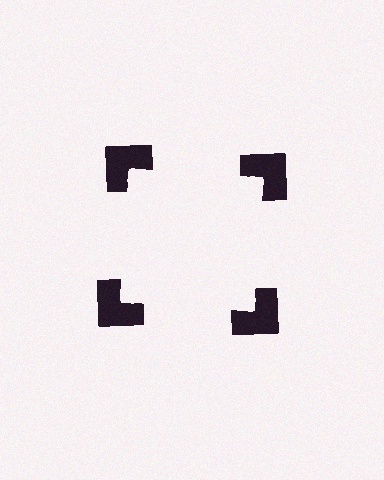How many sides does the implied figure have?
4 sides.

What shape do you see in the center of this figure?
An illusory square — its edges are inferred from the aligned wedge cuts in the notched squares, not physically drawn.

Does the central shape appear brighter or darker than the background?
It typically appears slightly brighter than the background, even though no actual brightness change is drawn.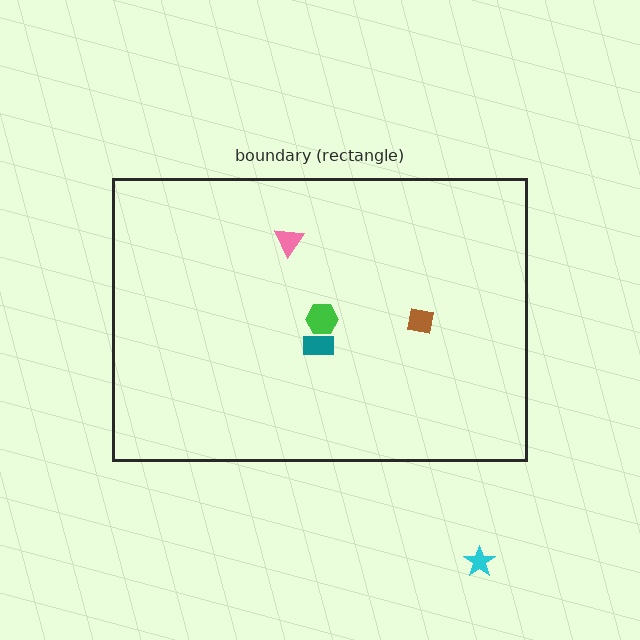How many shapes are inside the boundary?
4 inside, 1 outside.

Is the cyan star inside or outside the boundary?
Outside.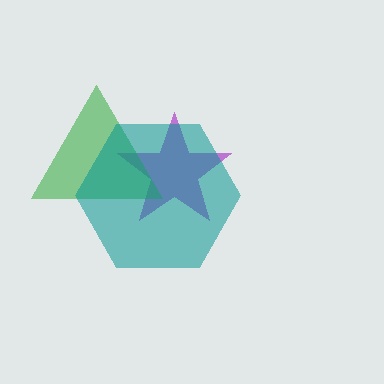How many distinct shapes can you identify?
There are 3 distinct shapes: a purple star, a green triangle, a teal hexagon.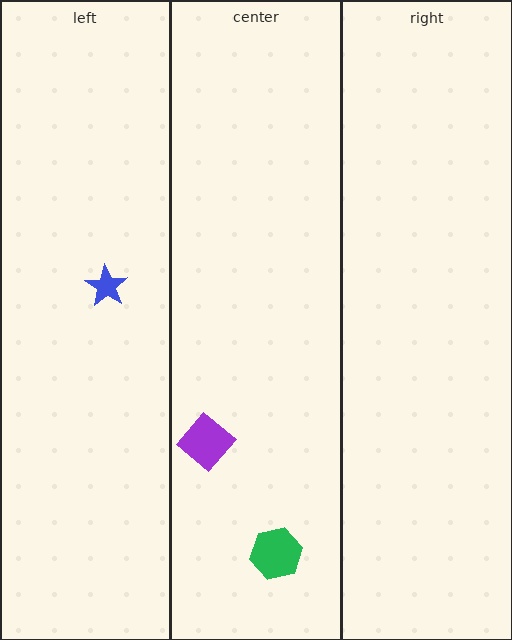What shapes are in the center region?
The green hexagon, the purple diamond.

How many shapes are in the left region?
1.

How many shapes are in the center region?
2.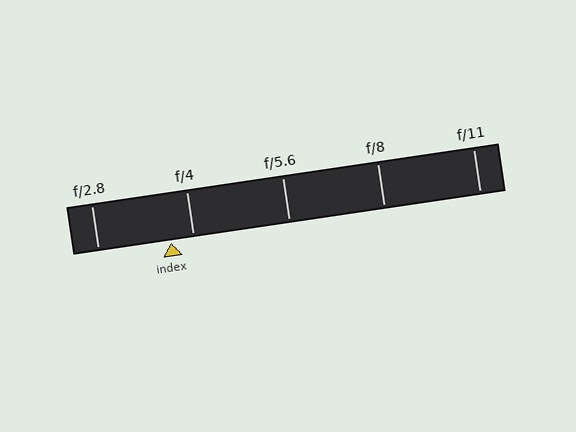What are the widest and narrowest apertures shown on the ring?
The widest aperture shown is f/2.8 and the narrowest is f/11.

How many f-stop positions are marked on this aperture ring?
There are 5 f-stop positions marked.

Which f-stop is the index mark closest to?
The index mark is closest to f/4.